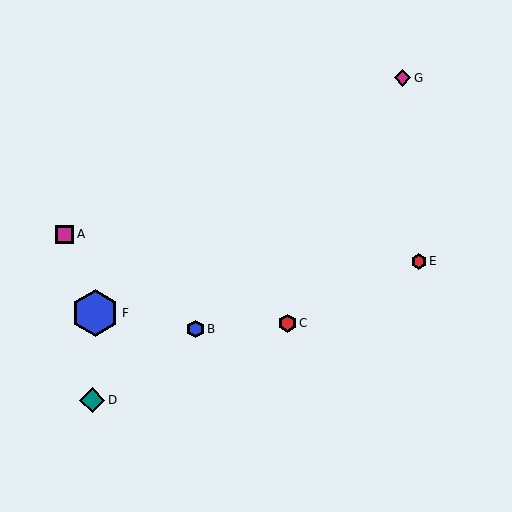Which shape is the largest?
The blue hexagon (labeled F) is the largest.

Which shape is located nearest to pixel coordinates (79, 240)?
The magenta square (labeled A) at (65, 234) is nearest to that location.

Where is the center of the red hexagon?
The center of the red hexagon is at (287, 323).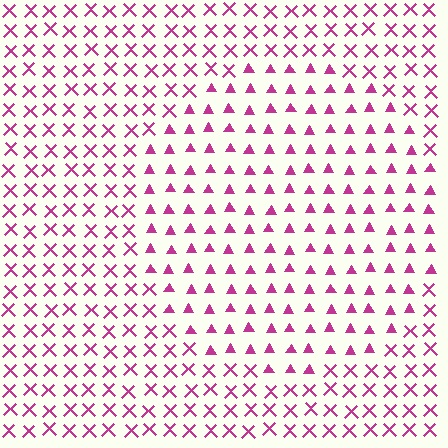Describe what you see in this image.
The image is filled with small magenta elements arranged in a uniform grid. A circle-shaped region contains triangles, while the surrounding area contains X marks. The boundary is defined purely by the change in element shape.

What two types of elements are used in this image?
The image uses triangles inside the circle region and X marks outside it.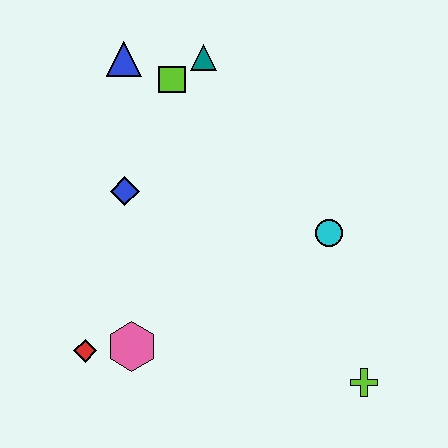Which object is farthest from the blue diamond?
The lime cross is farthest from the blue diamond.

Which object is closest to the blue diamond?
The lime square is closest to the blue diamond.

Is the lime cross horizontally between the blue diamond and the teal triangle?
No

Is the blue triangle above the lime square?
Yes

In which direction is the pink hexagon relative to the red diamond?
The pink hexagon is to the right of the red diamond.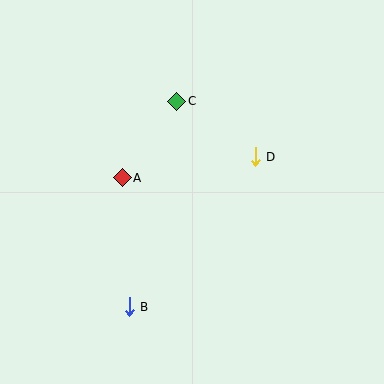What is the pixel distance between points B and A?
The distance between B and A is 129 pixels.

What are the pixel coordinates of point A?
Point A is at (122, 178).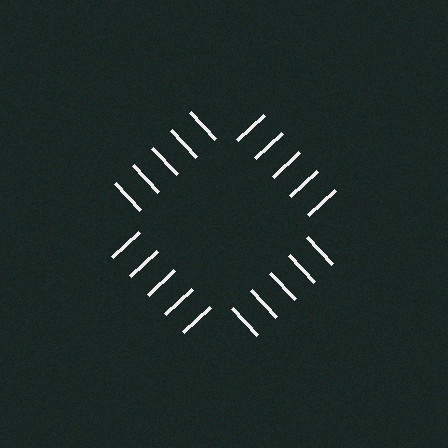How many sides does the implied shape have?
4 sides — the line-ends trace a square.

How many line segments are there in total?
20 — 5 along each of the 4 edges.